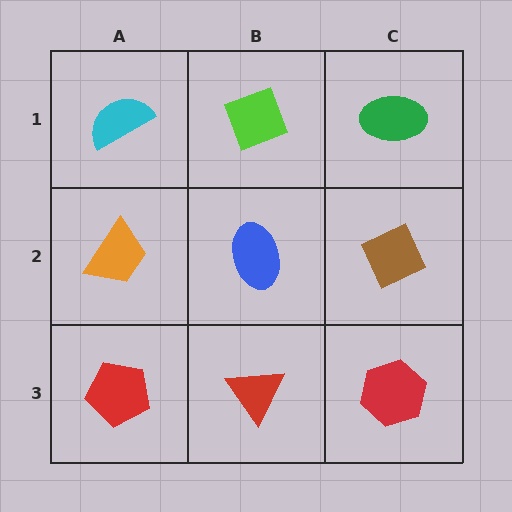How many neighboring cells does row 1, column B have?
3.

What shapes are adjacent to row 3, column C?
A brown diamond (row 2, column C), a red triangle (row 3, column B).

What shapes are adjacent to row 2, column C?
A green ellipse (row 1, column C), a red hexagon (row 3, column C), a blue ellipse (row 2, column B).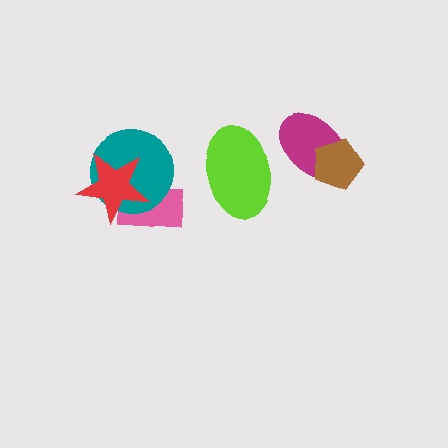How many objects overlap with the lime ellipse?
0 objects overlap with the lime ellipse.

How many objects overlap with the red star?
2 objects overlap with the red star.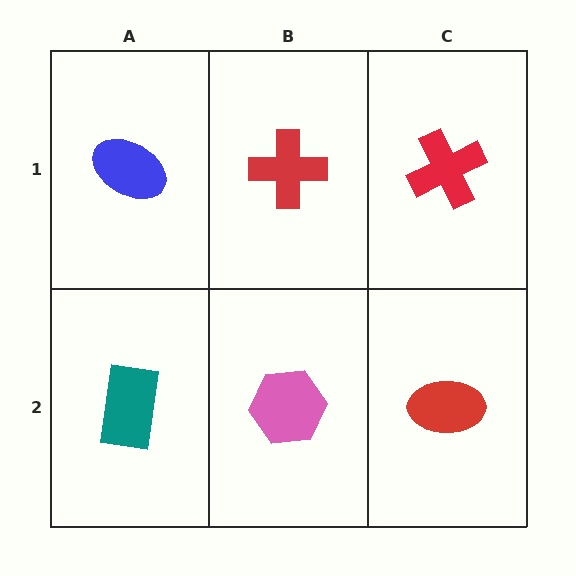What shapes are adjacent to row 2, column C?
A red cross (row 1, column C), a pink hexagon (row 2, column B).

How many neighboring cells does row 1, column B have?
3.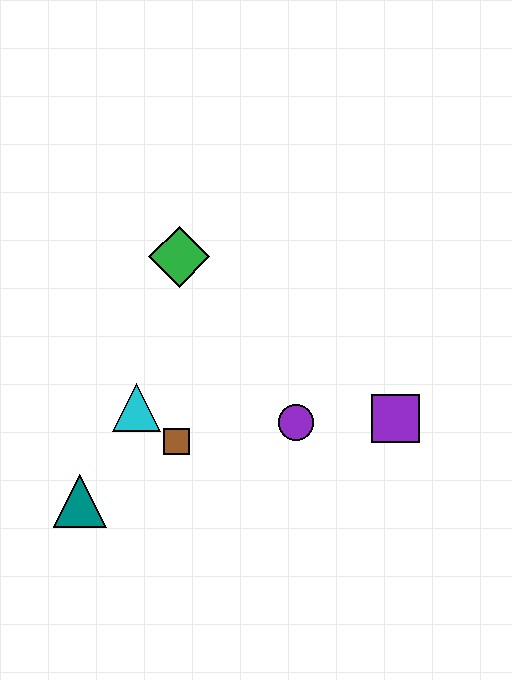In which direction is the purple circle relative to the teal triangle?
The purple circle is to the right of the teal triangle.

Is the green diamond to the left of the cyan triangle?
No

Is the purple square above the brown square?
Yes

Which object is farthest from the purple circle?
The teal triangle is farthest from the purple circle.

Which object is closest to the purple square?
The purple circle is closest to the purple square.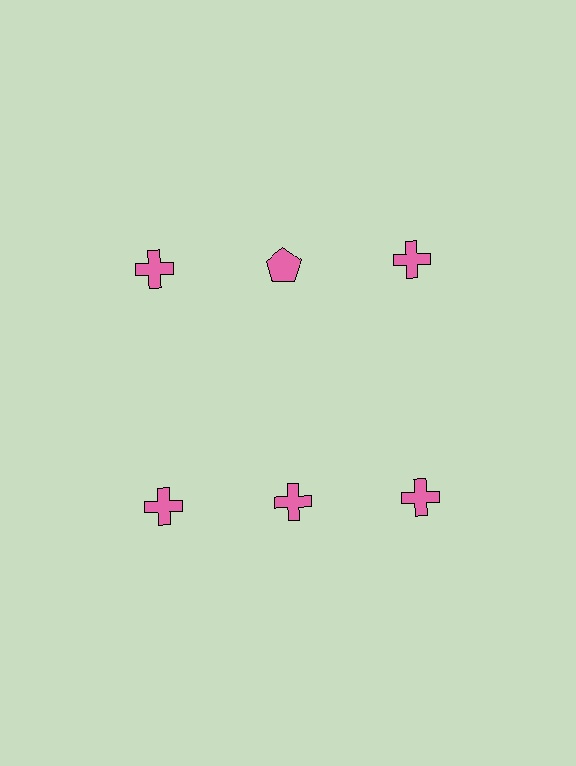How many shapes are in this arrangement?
There are 6 shapes arranged in a grid pattern.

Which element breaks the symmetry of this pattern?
The pink pentagon in the top row, second from left column breaks the symmetry. All other shapes are pink crosses.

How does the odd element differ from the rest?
It has a different shape: pentagon instead of cross.